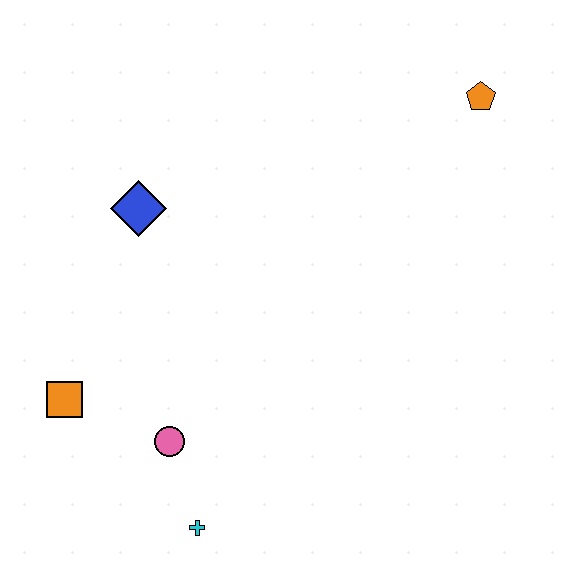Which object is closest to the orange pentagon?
The blue diamond is closest to the orange pentagon.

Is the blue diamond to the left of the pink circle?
Yes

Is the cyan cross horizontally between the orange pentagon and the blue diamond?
Yes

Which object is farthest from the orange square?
The orange pentagon is farthest from the orange square.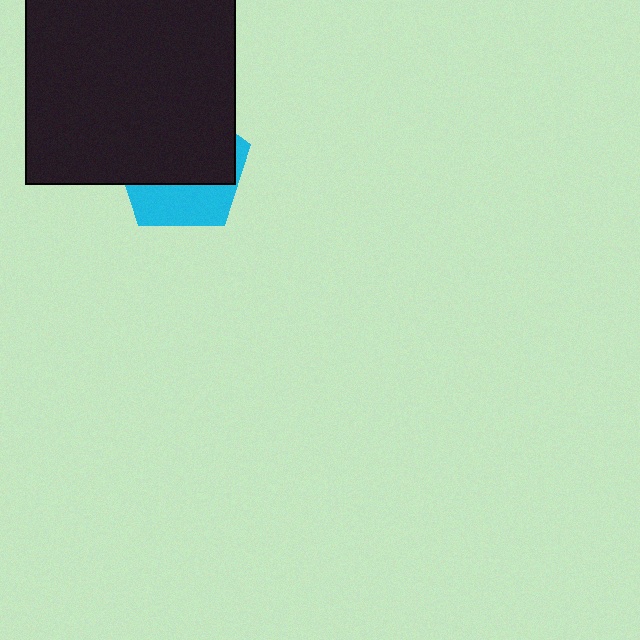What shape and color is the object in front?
The object in front is a black square.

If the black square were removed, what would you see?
You would see the complete cyan pentagon.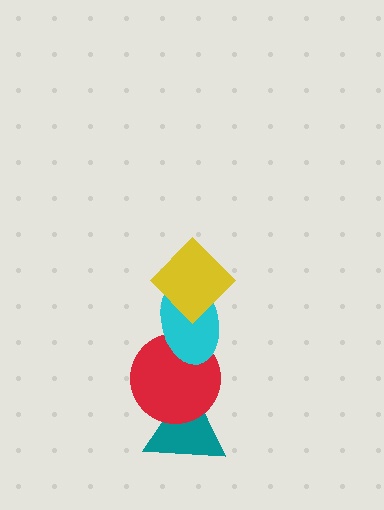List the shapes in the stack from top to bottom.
From top to bottom: the yellow diamond, the cyan ellipse, the red circle, the teal triangle.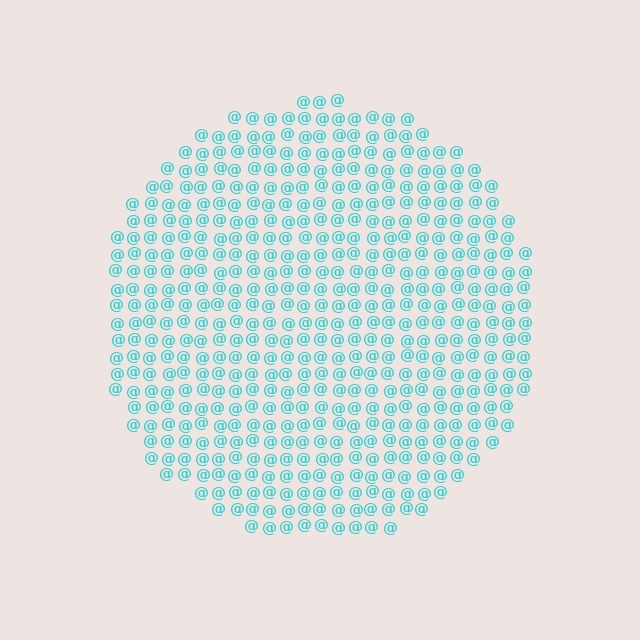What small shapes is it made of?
It is made of small at signs.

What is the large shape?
The large shape is a circle.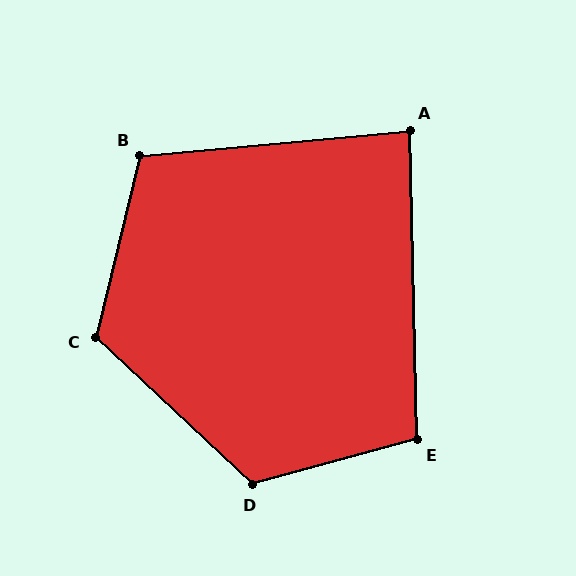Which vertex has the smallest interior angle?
A, at approximately 86 degrees.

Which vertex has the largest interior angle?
D, at approximately 122 degrees.